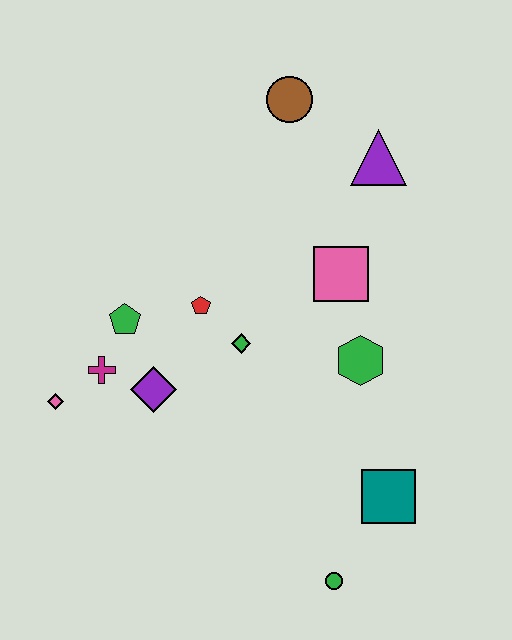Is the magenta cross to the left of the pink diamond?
No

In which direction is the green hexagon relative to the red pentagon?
The green hexagon is to the right of the red pentagon.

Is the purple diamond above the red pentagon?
No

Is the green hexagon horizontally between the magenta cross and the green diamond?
No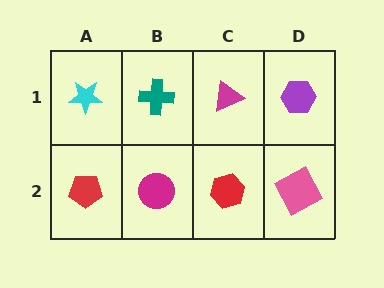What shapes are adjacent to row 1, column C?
A red hexagon (row 2, column C), a teal cross (row 1, column B), a purple hexagon (row 1, column D).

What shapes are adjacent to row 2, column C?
A magenta triangle (row 1, column C), a magenta circle (row 2, column B), a pink square (row 2, column D).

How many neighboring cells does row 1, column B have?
3.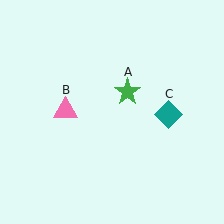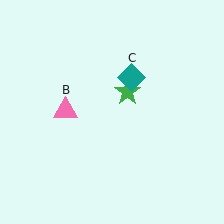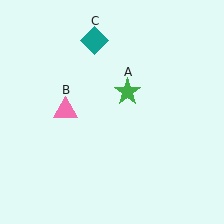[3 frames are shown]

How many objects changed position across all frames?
1 object changed position: teal diamond (object C).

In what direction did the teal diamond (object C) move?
The teal diamond (object C) moved up and to the left.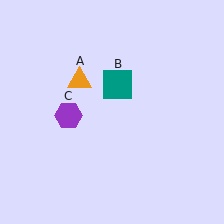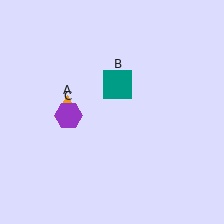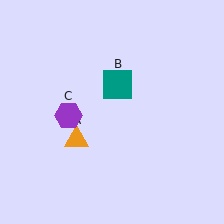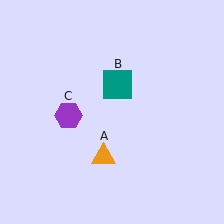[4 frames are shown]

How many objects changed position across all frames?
1 object changed position: orange triangle (object A).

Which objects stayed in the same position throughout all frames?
Teal square (object B) and purple hexagon (object C) remained stationary.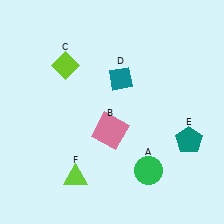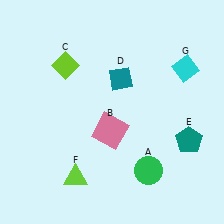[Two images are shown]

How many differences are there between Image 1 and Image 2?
There is 1 difference between the two images.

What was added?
A cyan diamond (G) was added in Image 2.